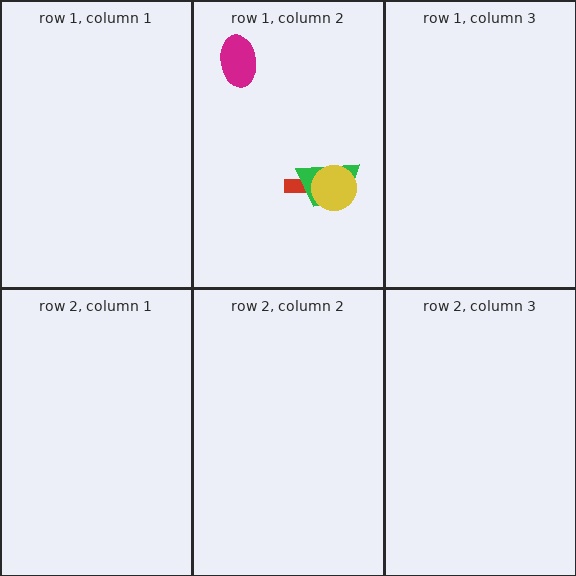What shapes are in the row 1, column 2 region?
The magenta ellipse, the red arrow, the green trapezoid, the yellow circle.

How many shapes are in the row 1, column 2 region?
4.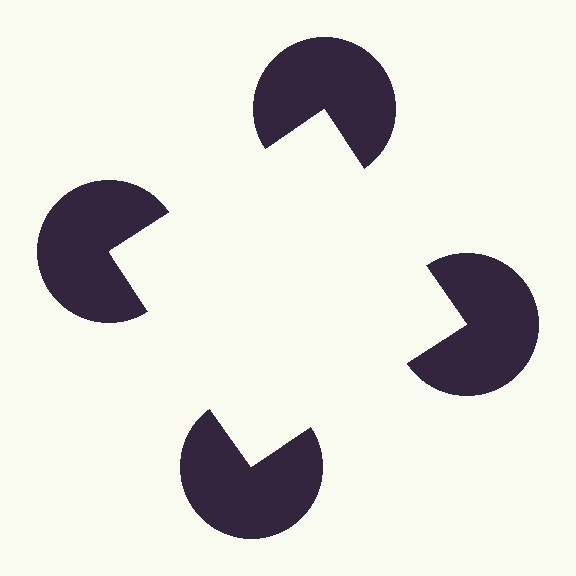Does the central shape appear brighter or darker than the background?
It typically appears slightly brighter than the background, even though no actual brightness change is drawn.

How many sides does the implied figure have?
4 sides.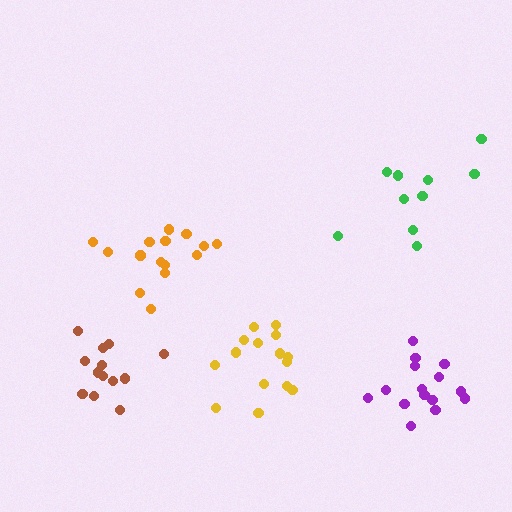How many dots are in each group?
Group 1: 13 dots, Group 2: 10 dots, Group 3: 16 dots, Group 4: 15 dots, Group 5: 15 dots (69 total).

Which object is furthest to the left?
The brown cluster is leftmost.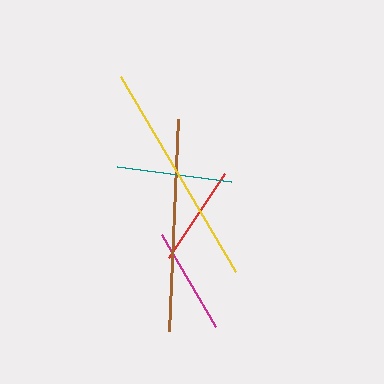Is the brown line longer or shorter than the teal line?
The brown line is longer than the teal line.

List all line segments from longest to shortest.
From longest to shortest: yellow, brown, teal, magenta, red.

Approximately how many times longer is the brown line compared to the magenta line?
The brown line is approximately 2.0 times the length of the magenta line.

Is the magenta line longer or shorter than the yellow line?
The yellow line is longer than the magenta line.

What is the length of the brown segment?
The brown segment is approximately 213 pixels long.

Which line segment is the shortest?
The red line is the shortest at approximately 101 pixels.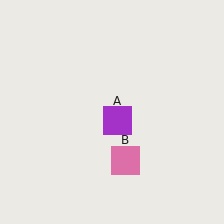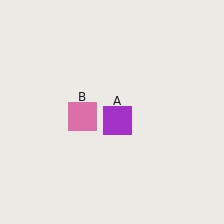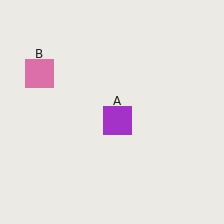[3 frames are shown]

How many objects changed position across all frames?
1 object changed position: pink square (object B).